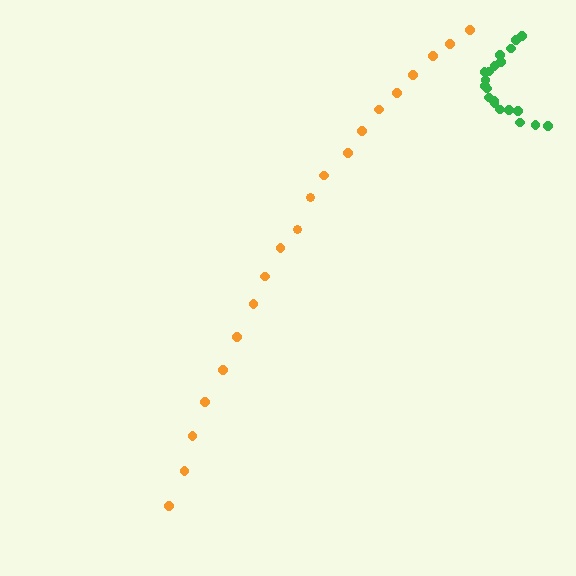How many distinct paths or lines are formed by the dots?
There are 2 distinct paths.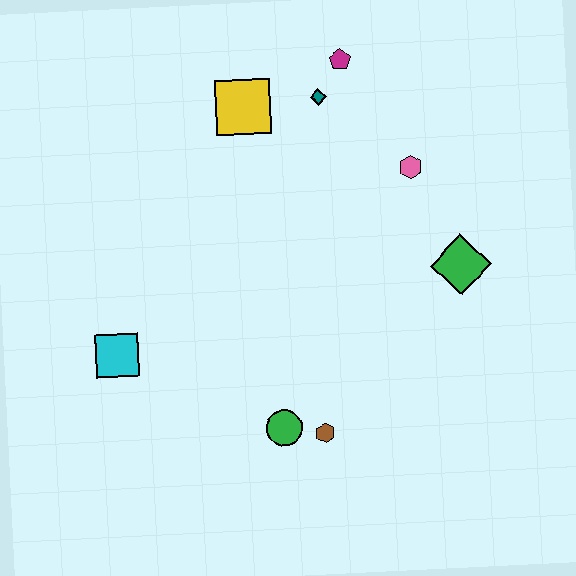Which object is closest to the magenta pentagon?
The teal diamond is closest to the magenta pentagon.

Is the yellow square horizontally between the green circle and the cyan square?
Yes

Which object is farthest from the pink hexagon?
The cyan square is farthest from the pink hexagon.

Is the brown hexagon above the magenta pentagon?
No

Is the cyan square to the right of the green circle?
No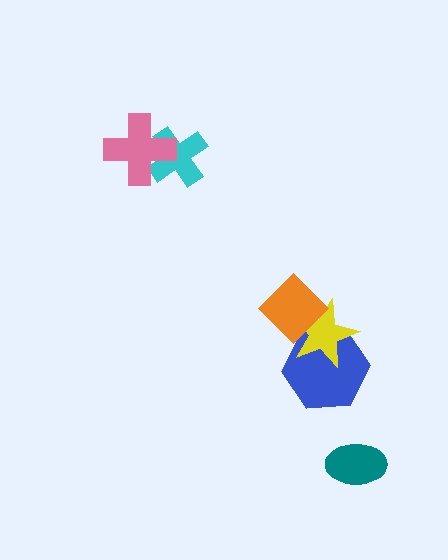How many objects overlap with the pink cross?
1 object overlaps with the pink cross.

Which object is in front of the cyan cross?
The pink cross is in front of the cyan cross.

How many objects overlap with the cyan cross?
1 object overlaps with the cyan cross.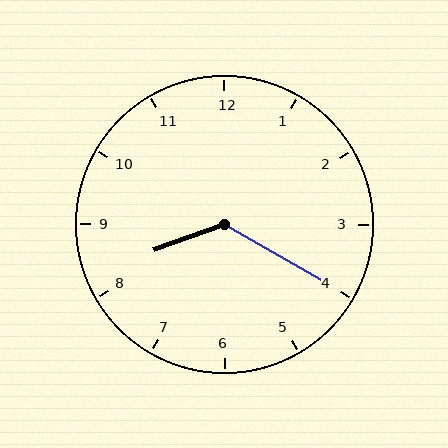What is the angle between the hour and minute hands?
Approximately 130 degrees.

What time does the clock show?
8:20.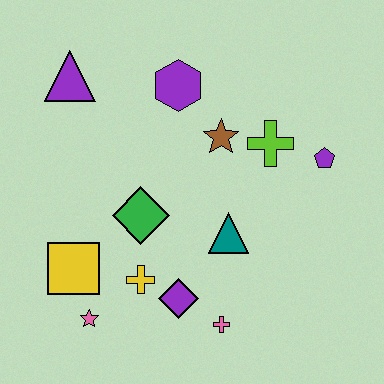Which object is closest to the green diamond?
The yellow cross is closest to the green diamond.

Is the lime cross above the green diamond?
Yes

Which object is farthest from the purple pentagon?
The pink star is farthest from the purple pentagon.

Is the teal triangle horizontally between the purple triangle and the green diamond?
No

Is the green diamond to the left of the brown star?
Yes